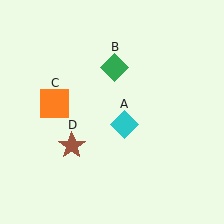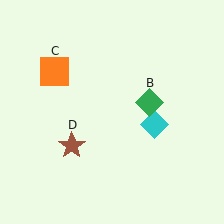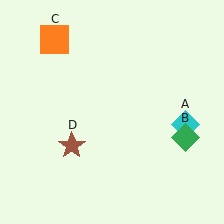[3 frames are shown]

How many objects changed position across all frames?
3 objects changed position: cyan diamond (object A), green diamond (object B), orange square (object C).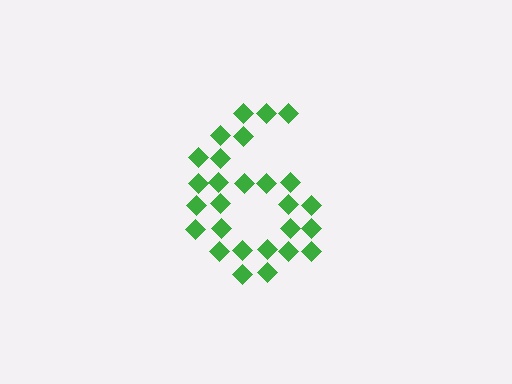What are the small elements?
The small elements are diamonds.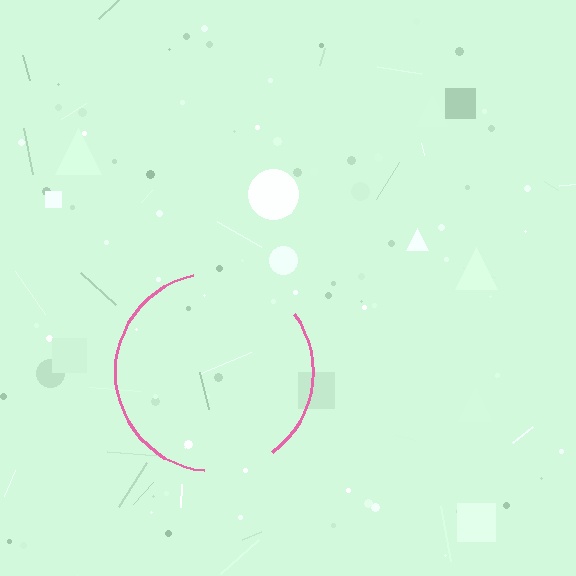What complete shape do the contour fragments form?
The contour fragments form a circle.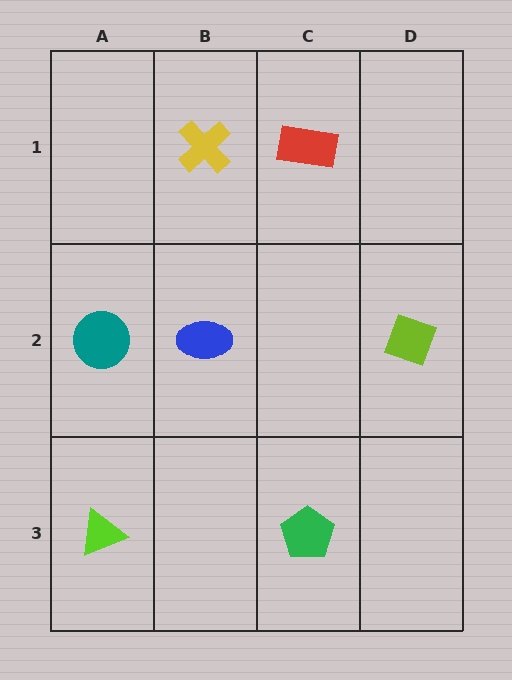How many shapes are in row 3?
2 shapes.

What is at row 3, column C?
A green pentagon.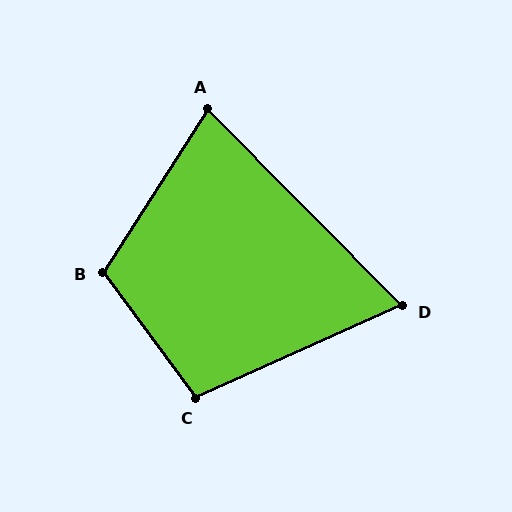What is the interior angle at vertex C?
Approximately 102 degrees (obtuse).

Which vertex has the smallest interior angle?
D, at approximately 69 degrees.